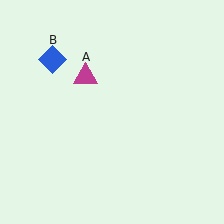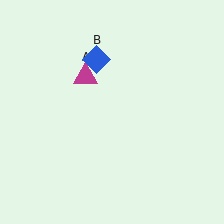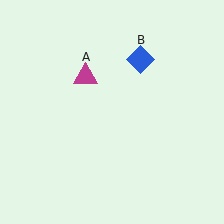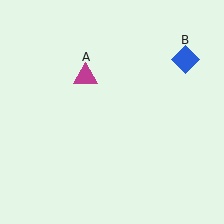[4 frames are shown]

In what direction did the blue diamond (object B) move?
The blue diamond (object B) moved right.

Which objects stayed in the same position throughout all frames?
Magenta triangle (object A) remained stationary.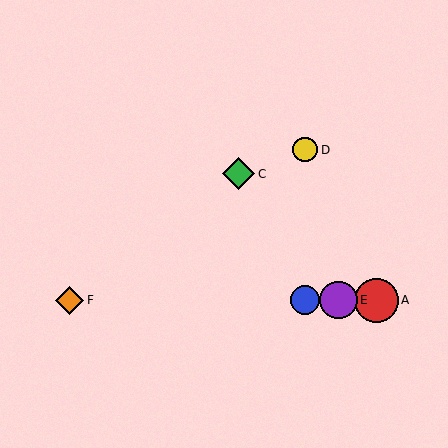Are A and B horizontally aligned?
Yes, both are at y≈300.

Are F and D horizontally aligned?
No, F is at y≈300 and D is at y≈150.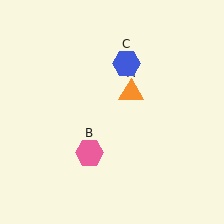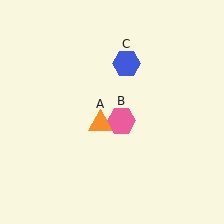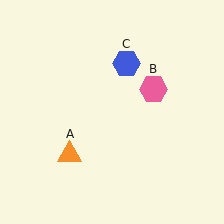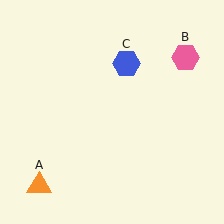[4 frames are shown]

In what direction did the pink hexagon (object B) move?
The pink hexagon (object B) moved up and to the right.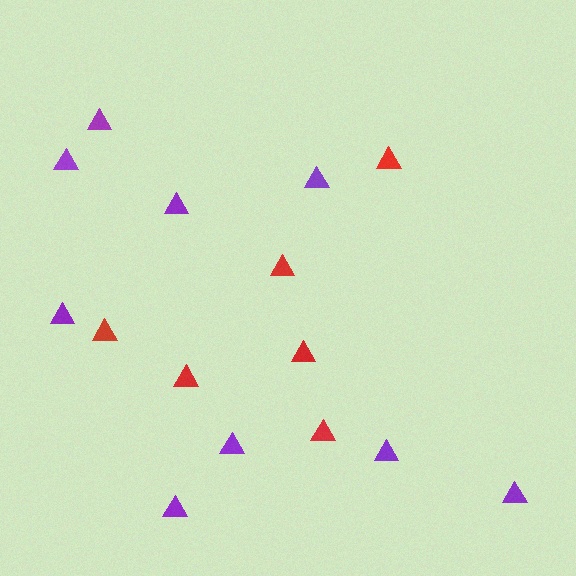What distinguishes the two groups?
There are 2 groups: one group of red triangles (6) and one group of purple triangles (9).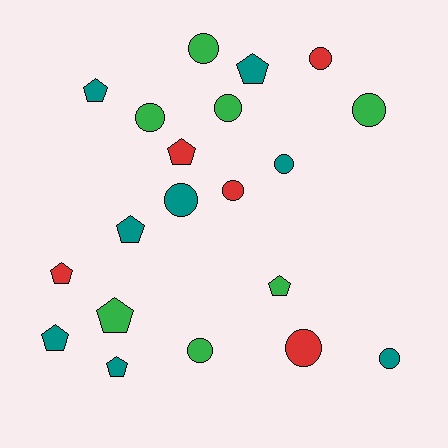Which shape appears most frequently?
Circle, with 11 objects.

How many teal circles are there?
There are 3 teal circles.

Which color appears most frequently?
Teal, with 8 objects.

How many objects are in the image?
There are 20 objects.